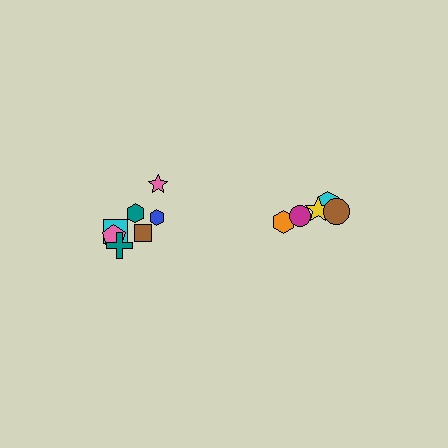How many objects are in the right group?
There are 5 objects.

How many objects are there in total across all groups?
There are 12 objects.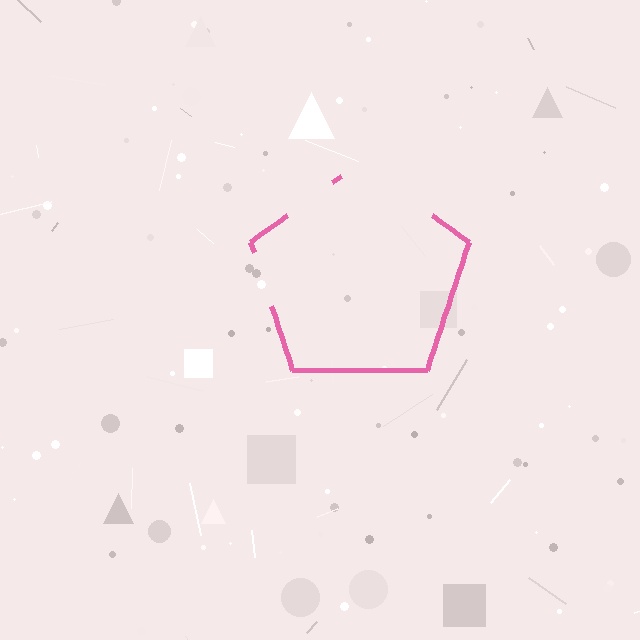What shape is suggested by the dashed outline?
The dashed outline suggests a pentagon.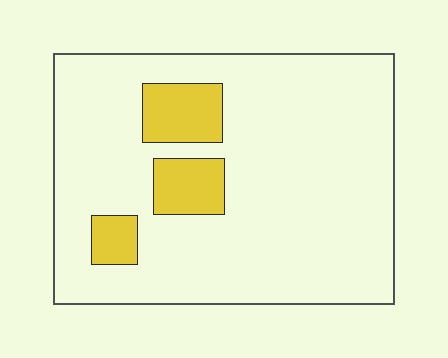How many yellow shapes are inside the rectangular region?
3.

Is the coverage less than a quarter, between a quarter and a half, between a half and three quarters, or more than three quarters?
Less than a quarter.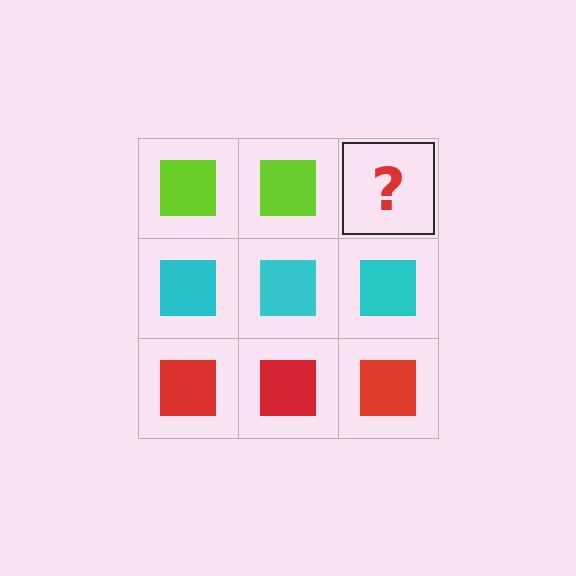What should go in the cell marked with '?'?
The missing cell should contain a lime square.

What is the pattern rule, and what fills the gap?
The rule is that each row has a consistent color. The gap should be filled with a lime square.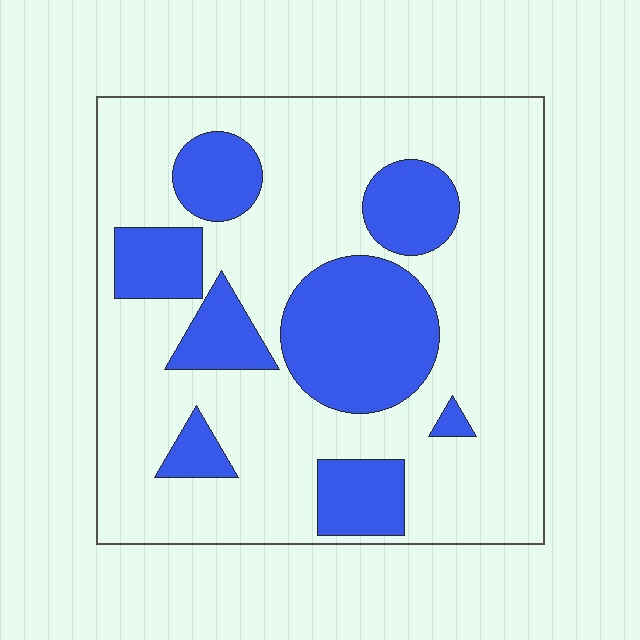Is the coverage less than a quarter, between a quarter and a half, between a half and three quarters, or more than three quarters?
Between a quarter and a half.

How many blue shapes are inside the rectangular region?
8.